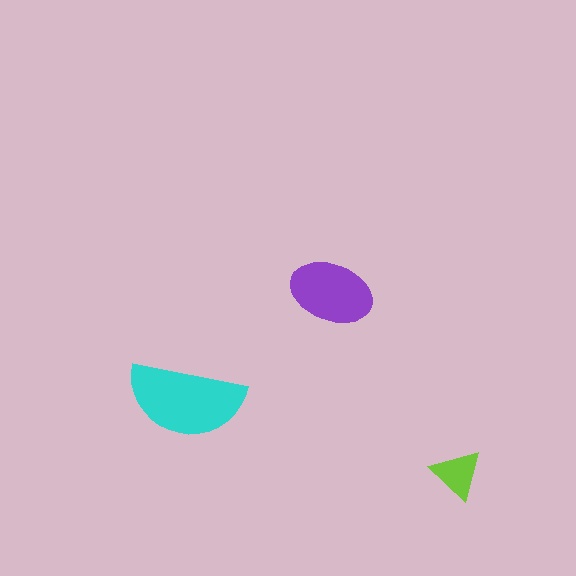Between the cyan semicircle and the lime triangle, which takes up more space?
The cyan semicircle.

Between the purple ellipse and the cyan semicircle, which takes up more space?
The cyan semicircle.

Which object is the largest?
The cyan semicircle.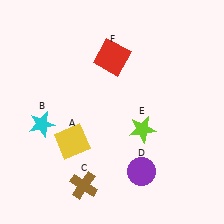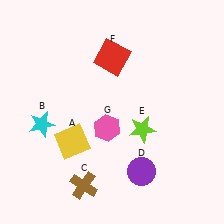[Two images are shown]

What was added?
A pink hexagon (G) was added in Image 2.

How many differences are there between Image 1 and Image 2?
There is 1 difference between the two images.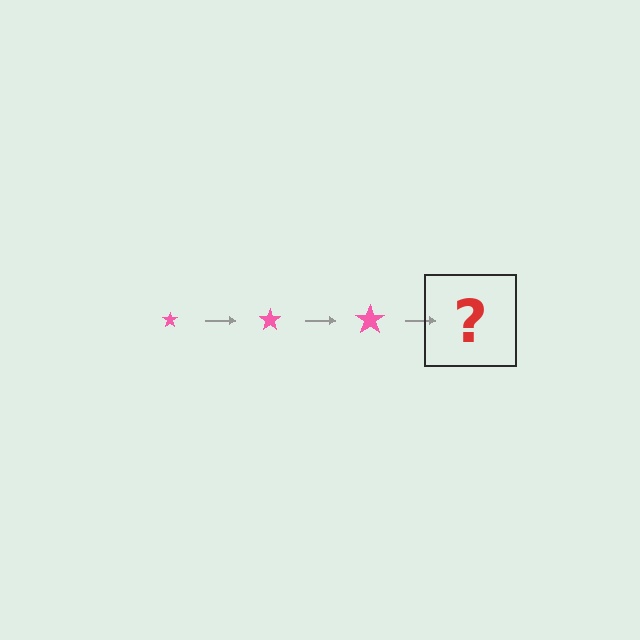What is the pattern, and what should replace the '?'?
The pattern is that the star gets progressively larger each step. The '?' should be a pink star, larger than the previous one.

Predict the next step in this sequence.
The next step is a pink star, larger than the previous one.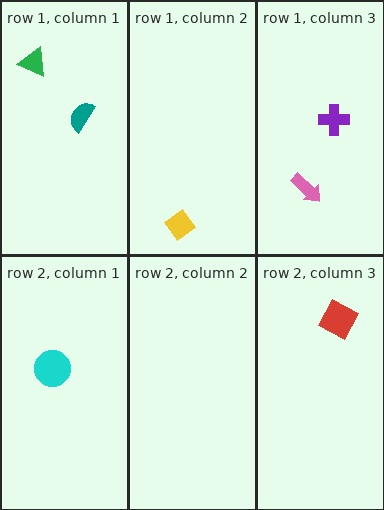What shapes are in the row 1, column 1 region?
The teal semicircle, the green triangle.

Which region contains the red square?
The row 2, column 3 region.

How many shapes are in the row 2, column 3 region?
1.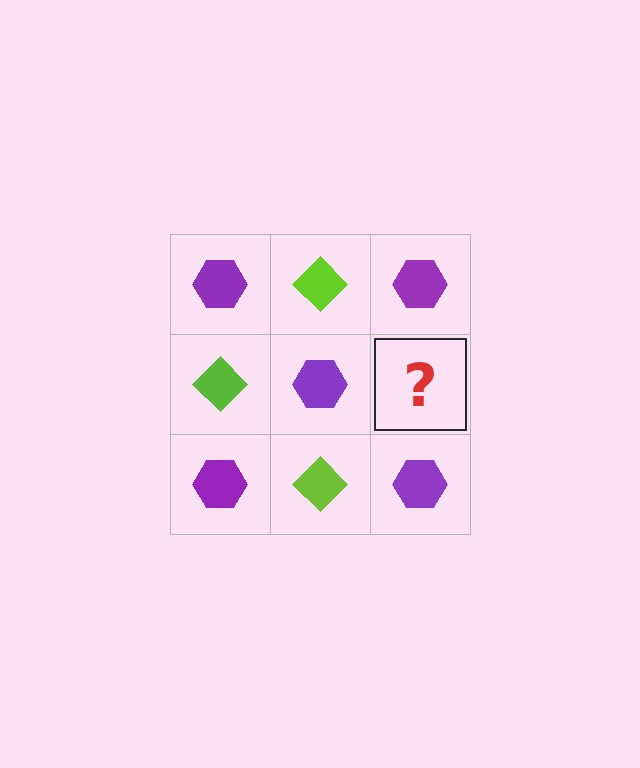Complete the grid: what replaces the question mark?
The question mark should be replaced with a lime diamond.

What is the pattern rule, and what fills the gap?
The rule is that it alternates purple hexagon and lime diamond in a checkerboard pattern. The gap should be filled with a lime diamond.